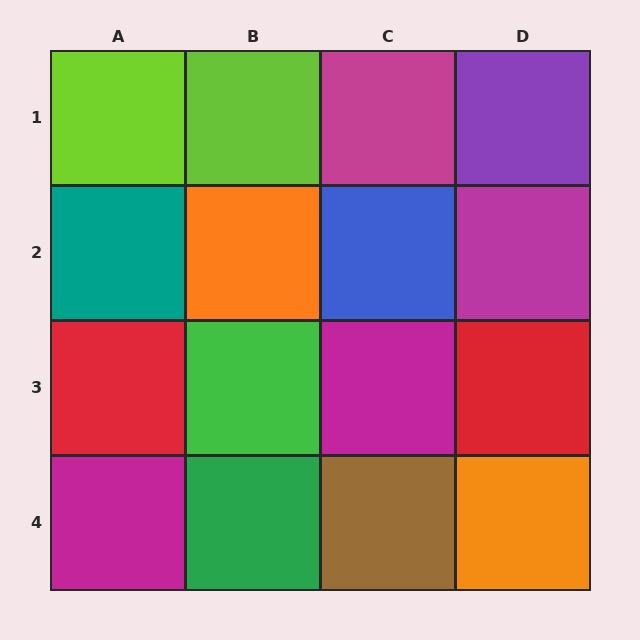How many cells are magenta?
4 cells are magenta.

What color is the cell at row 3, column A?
Red.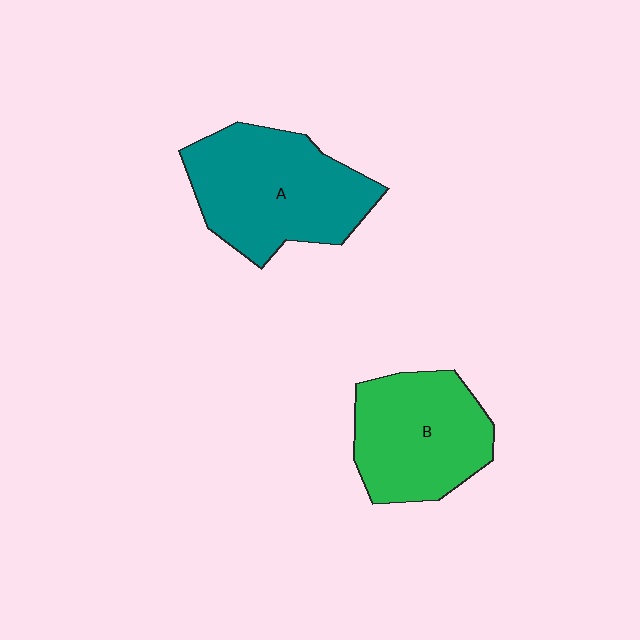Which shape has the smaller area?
Shape B (green).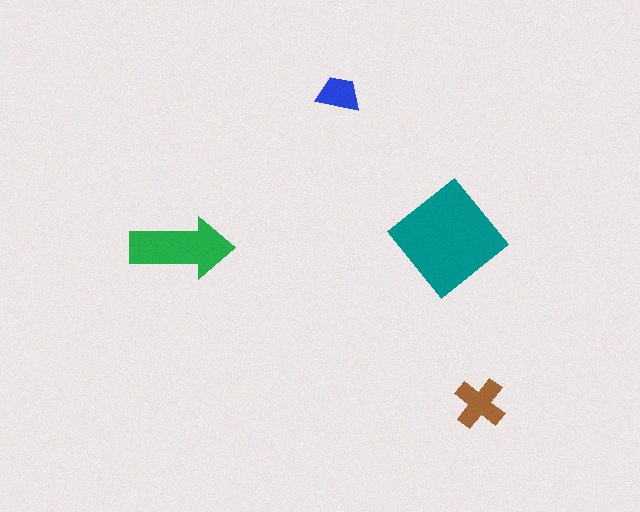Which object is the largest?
The teal diamond.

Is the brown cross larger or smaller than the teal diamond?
Smaller.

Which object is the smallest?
The blue trapezoid.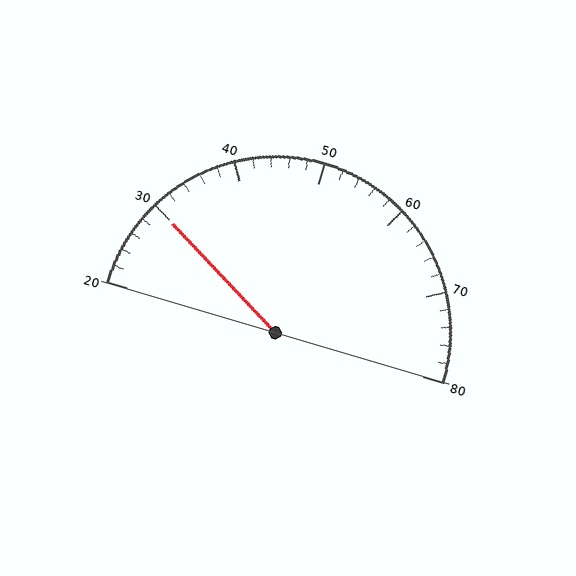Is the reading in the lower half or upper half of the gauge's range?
The reading is in the lower half of the range (20 to 80).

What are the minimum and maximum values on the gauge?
The gauge ranges from 20 to 80.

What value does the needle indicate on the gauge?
The needle indicates approximately 30.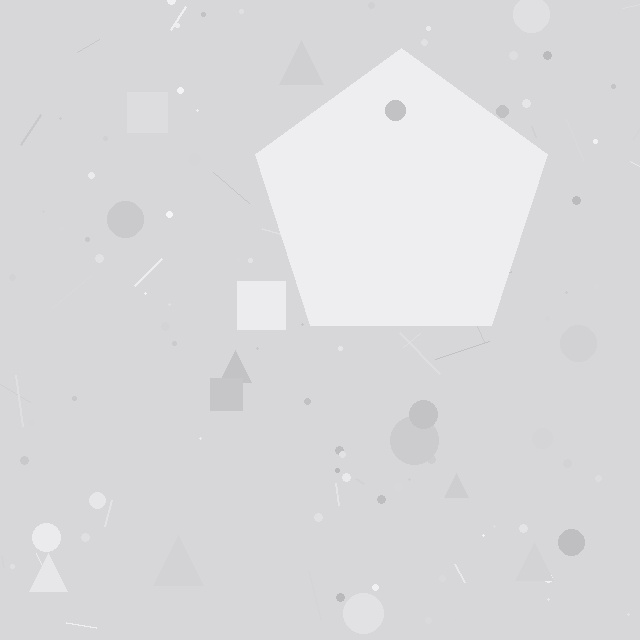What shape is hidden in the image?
A pentagon is hidden in the image.